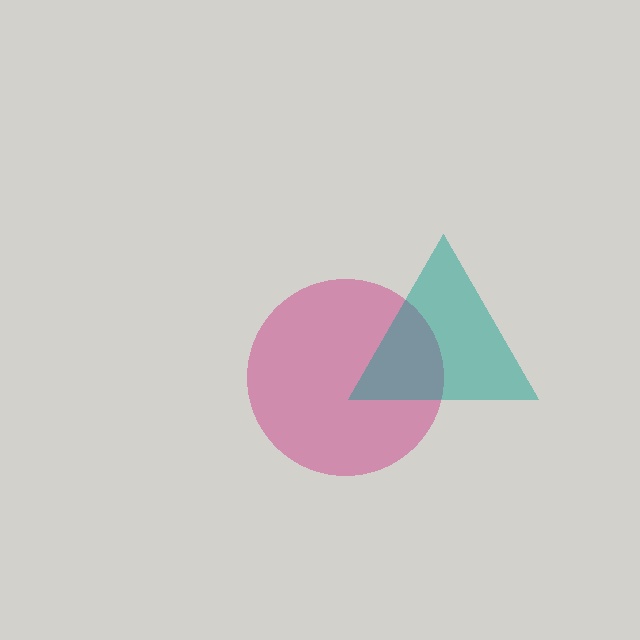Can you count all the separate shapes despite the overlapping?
Yes, there are 2 separate shapes.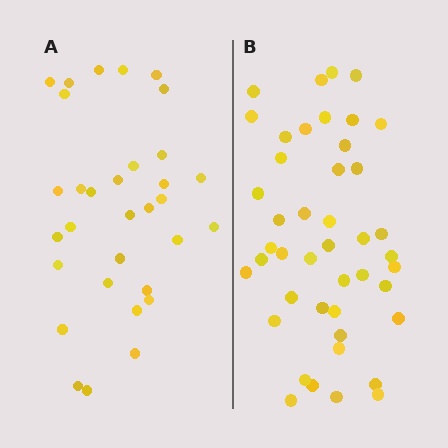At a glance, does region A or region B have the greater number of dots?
Region B (the right region) has more dots.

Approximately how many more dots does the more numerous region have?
Region B has roughly 12 or so more dots than region A.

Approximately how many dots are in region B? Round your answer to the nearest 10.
About 40 dots. (The exact count is 44, which rounds to 40.)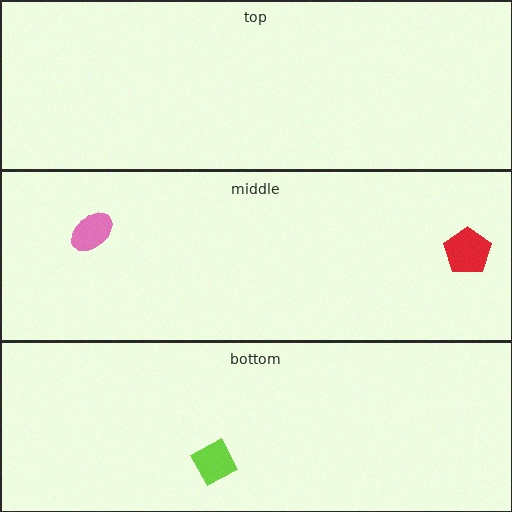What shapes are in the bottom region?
The lime diamond.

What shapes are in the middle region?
The red pentagon, the pink ellipse.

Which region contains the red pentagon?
The middle region.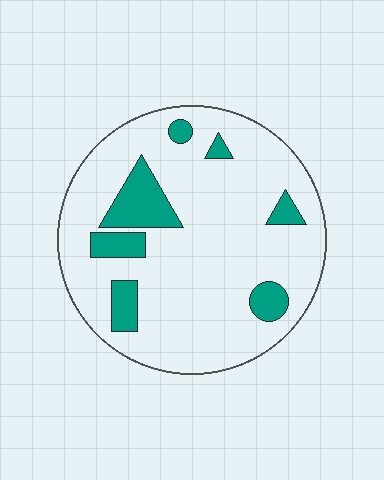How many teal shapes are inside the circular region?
7.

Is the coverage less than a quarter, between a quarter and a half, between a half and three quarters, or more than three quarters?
Less than a quarter.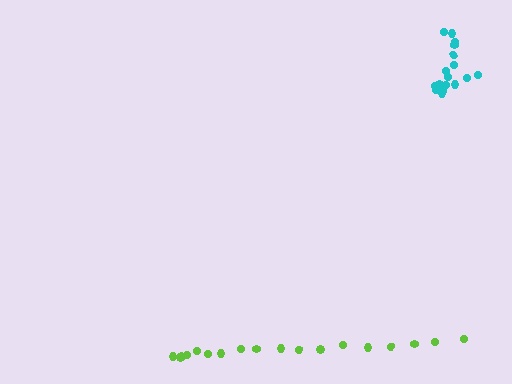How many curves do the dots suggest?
There are 2 distinct paths.